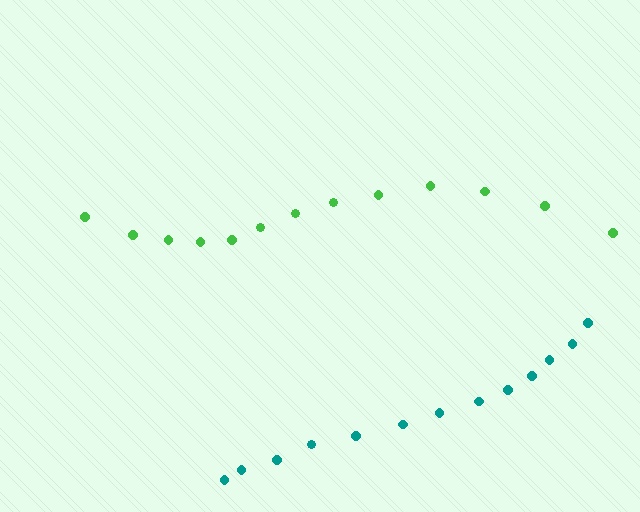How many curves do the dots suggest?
There are 2 distinct paths.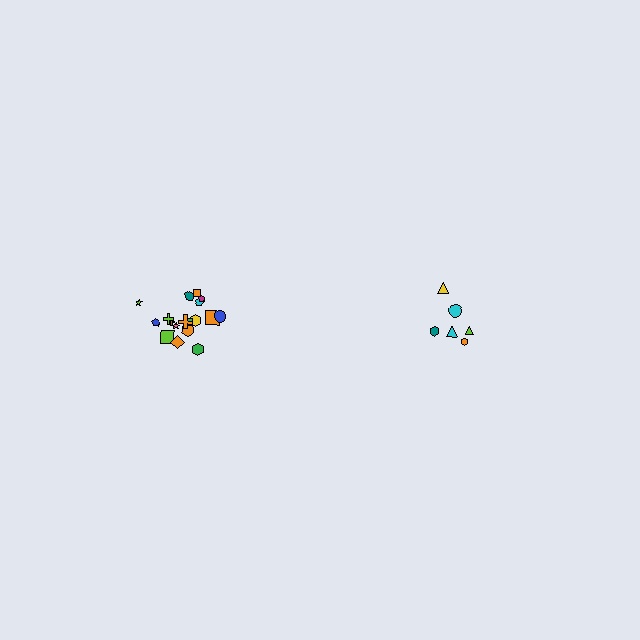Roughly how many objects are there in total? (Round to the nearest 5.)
Roughly 25 objects in total.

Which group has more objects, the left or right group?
The left group.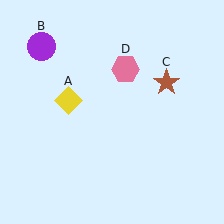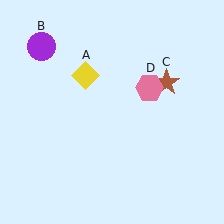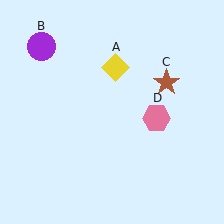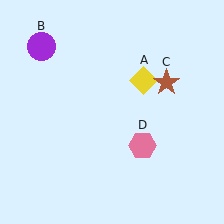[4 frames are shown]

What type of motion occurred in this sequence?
The yellow diamond (object A), pink hexagon (object D) rotated clockwise around the center of the scene.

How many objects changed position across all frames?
2 objects changed position: yellow diamond (object A), pink hexagon (object D).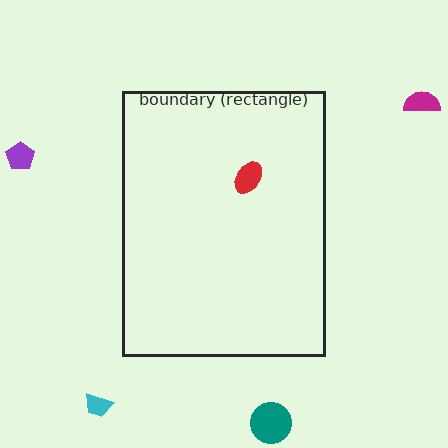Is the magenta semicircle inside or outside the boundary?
Outside.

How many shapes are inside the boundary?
1 inside, 4 outside.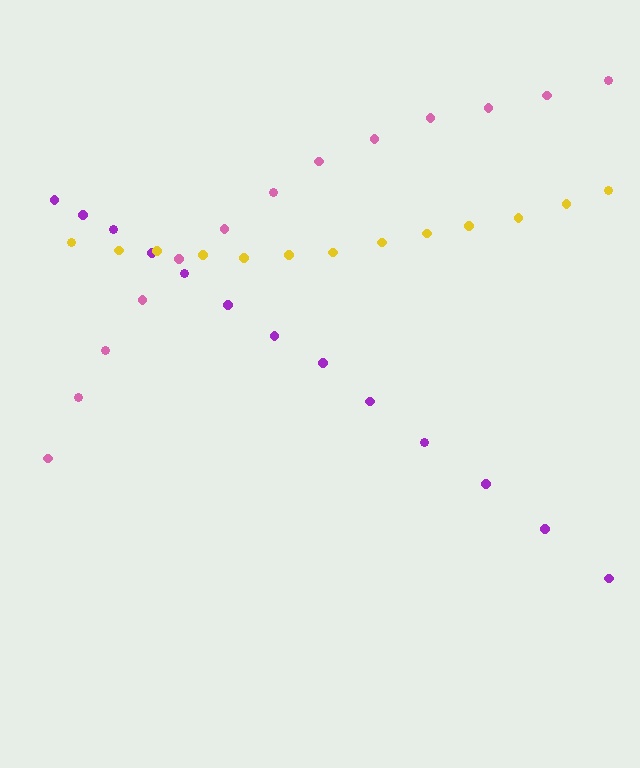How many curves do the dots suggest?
There are 3 distinct paths.